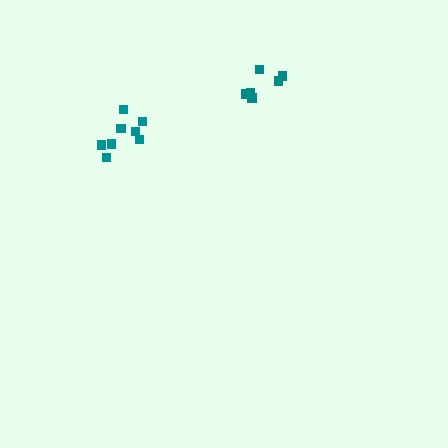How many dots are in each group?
Group 1: 6 dots, Group 2: 8 dots (14 total).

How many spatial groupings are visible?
There are 2 spatial groupings.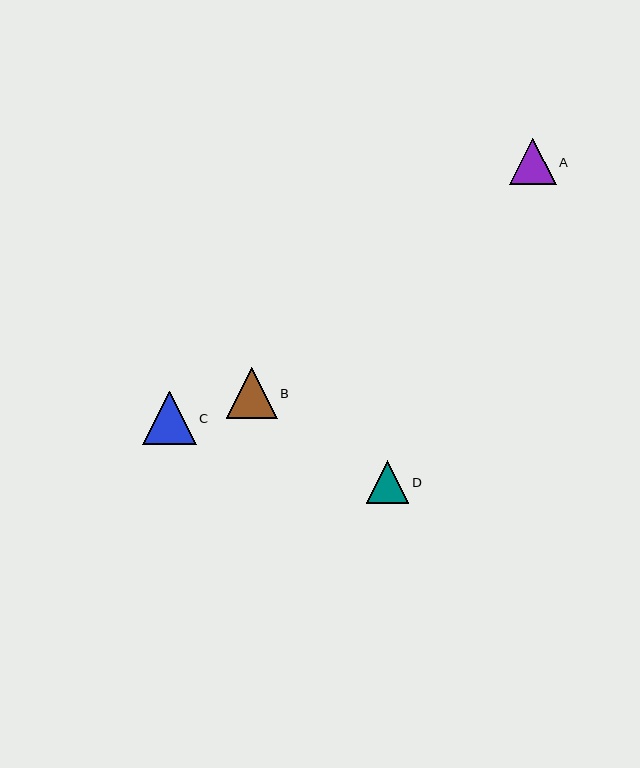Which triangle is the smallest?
Triangle D is the smallest with a size of approximately 42 pixels.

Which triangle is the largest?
Triangle C is the largest with a size of approximately 53 pixels.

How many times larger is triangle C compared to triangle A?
Triangle C is approximately 1.2 times the size of triangle A.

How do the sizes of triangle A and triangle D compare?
Triangle A and triangle D are approximately the same size.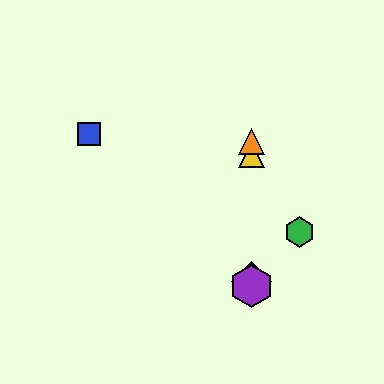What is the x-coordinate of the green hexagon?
The green hexagon is at x≈300.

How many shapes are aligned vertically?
4 shapes (the red diamond, the yellow triangle, the purple hexagon, the orange triangle) are aligned vertically.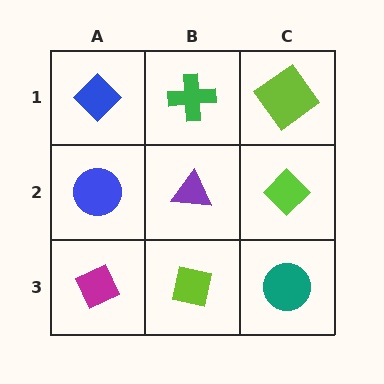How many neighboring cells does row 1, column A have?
2.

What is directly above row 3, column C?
A lime diamond.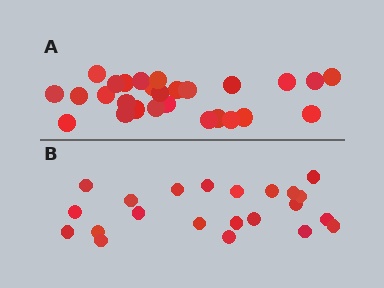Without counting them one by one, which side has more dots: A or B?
Region A (the top region) has more dots.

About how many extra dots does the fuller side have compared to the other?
Region A has about 5 more dots than region B.